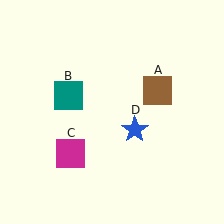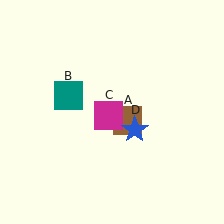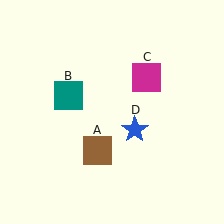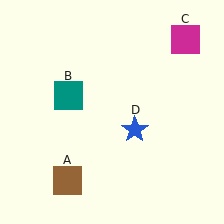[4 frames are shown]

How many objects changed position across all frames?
2 objects changed position: brown square (object A), magenta square (object C).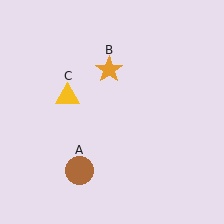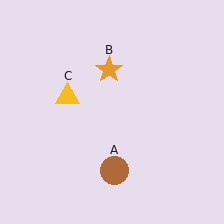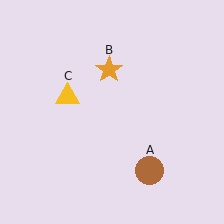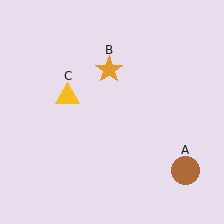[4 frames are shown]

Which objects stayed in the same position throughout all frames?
Orange star (object B) and yellow triangle (object C) remained stationary.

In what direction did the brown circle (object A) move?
The brown circle (object A) moved right.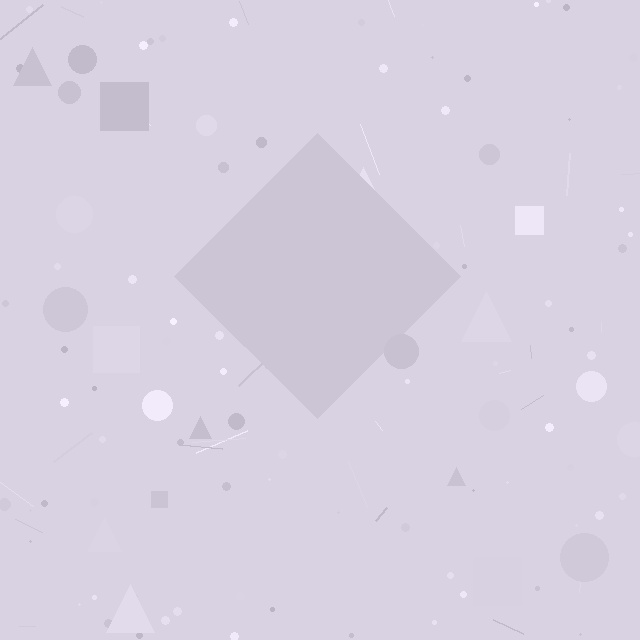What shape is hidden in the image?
A diamond is hidden in the image.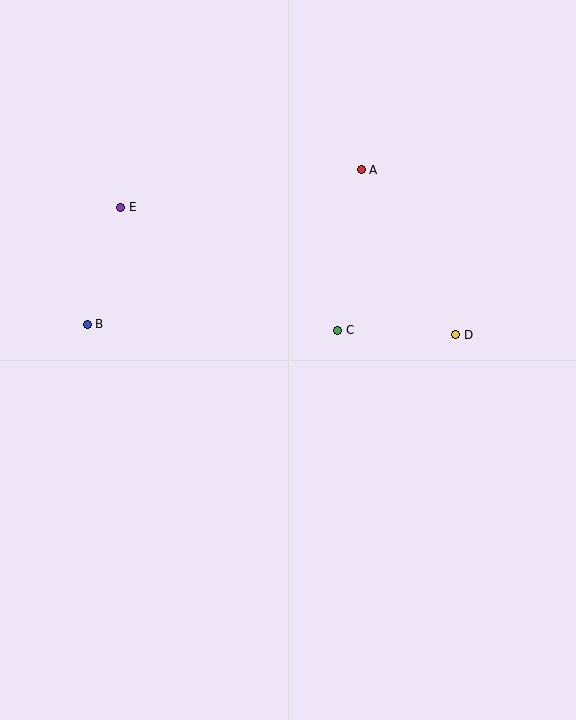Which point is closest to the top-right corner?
Point A is closest to the top-right corner.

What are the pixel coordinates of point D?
Point D is at (456, 335).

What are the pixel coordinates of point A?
Point A is at (361, 170).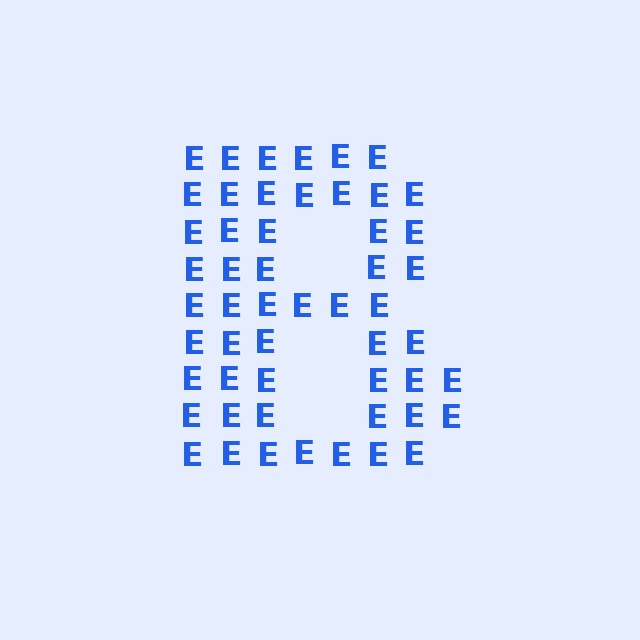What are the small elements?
The small elements are letter E's.